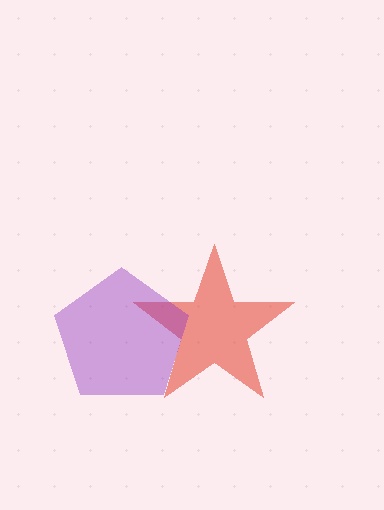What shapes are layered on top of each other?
The layered shapes are: a red star, a purple pentagon.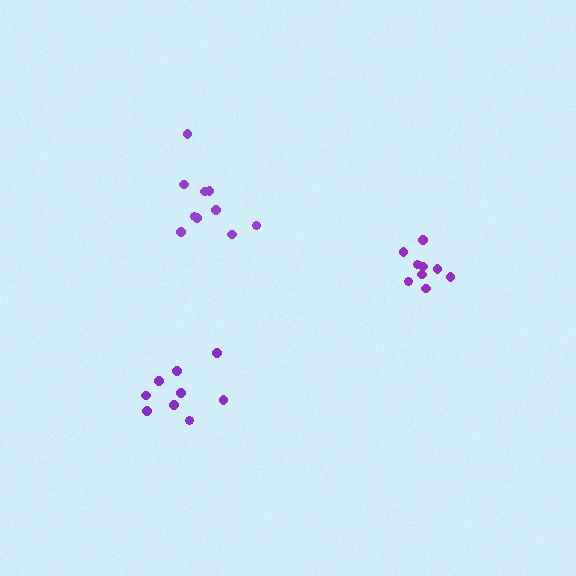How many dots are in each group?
Group 1: 10 dots, Group 2: 9 dots, Group 3: 9 dots (28 total).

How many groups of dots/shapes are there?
There are 3 groups.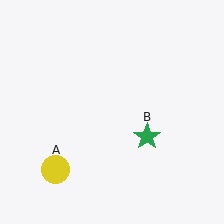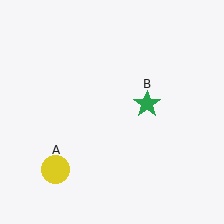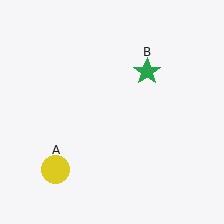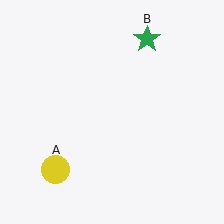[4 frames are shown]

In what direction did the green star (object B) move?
The green star (object B) moved up.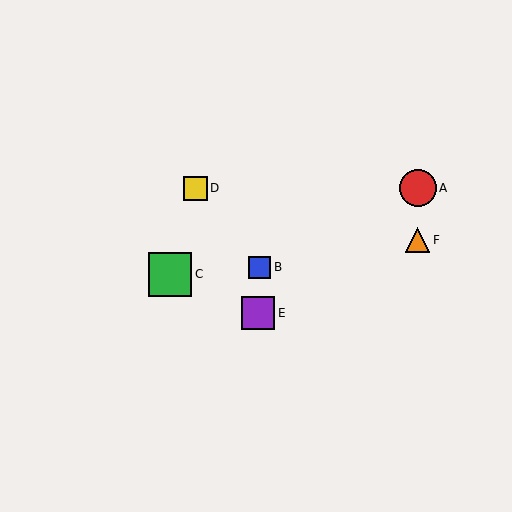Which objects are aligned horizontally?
Objects A, D are aligned horizontally.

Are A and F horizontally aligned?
No, A is at y≈188 and F is at y≈240.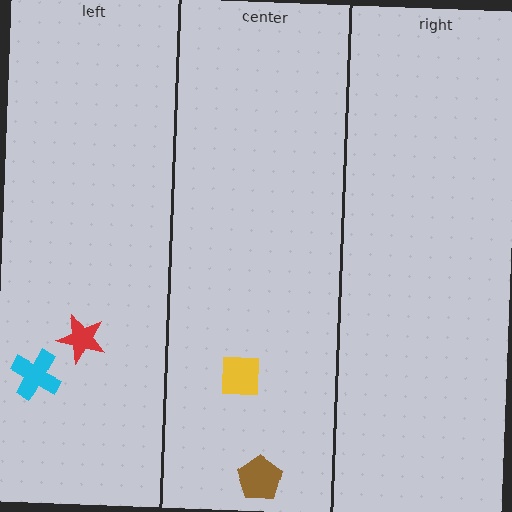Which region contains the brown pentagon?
The center region.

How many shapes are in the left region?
2.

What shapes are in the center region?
The yellow square, the brown pentagon.